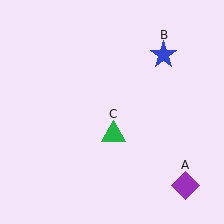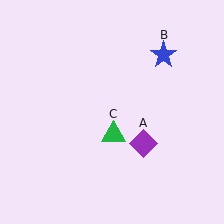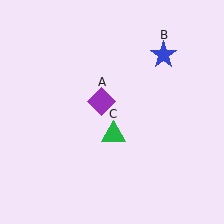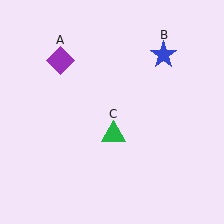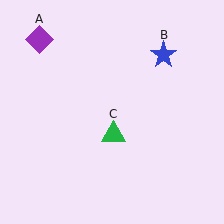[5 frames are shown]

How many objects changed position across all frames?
1 object changed position: purple diamond (object A).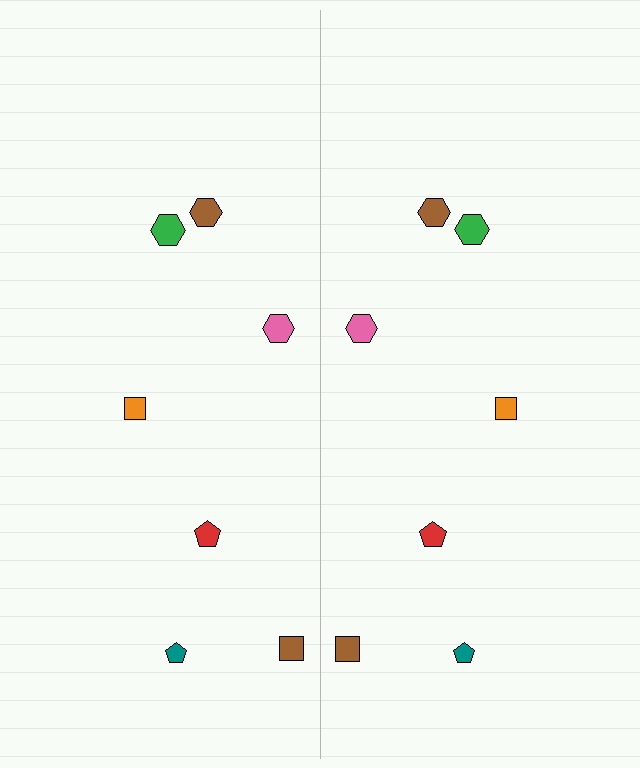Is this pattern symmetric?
Yes, this pattern has bilateral (reflection) symmetry.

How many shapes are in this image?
There are 14 shapes in this image.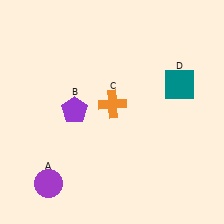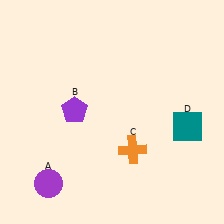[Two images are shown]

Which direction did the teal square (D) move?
The teal square (D) moved down.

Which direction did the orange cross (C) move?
The orange cross (C) moved down.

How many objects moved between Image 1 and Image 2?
2 objects moved between the two images.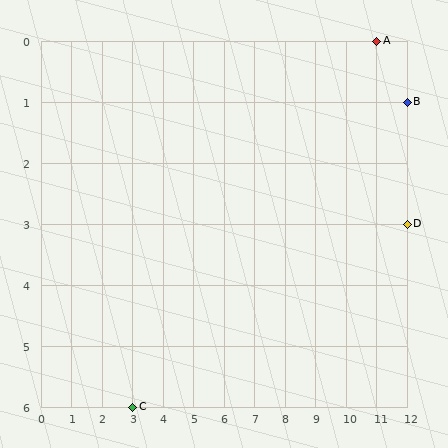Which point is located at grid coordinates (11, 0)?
Point A is at (11, 0).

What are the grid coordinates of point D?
Point D is at grid coordinates (12, 3).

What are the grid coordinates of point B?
Point B is at grid coordinates (12, 1).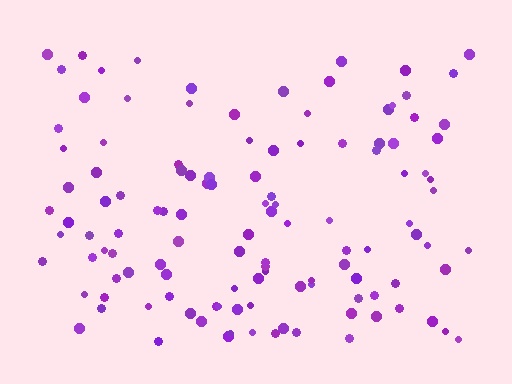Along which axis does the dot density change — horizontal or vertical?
Vertical.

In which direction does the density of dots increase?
From top to bottom, with the bottom side densest.